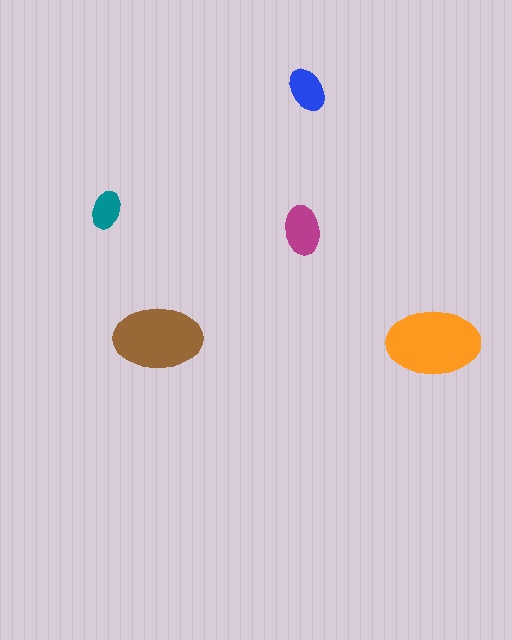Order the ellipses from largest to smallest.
the orange one, the brown one, the magenta one, the blue one, the teal one.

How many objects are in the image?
There are 5 objects in the image.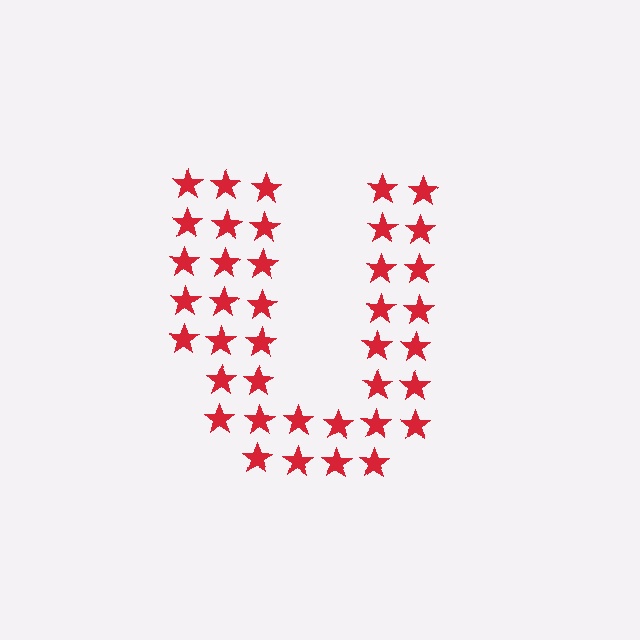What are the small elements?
The small elements are stars.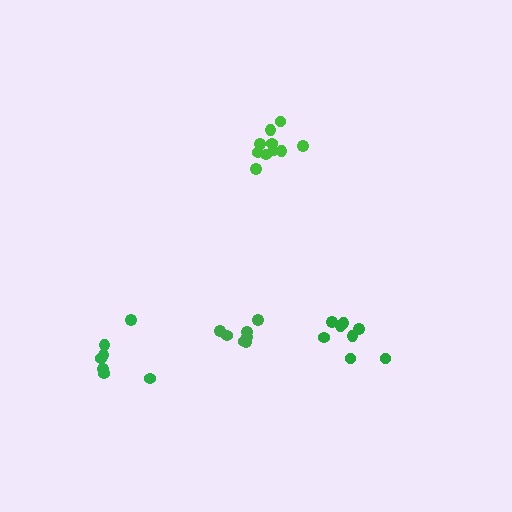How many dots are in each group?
Group 1: 7 dots, Group 2: 10 dots, Group 3: 8 dots, Group 4: 7 dots (32 total).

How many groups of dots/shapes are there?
There are 4 groups.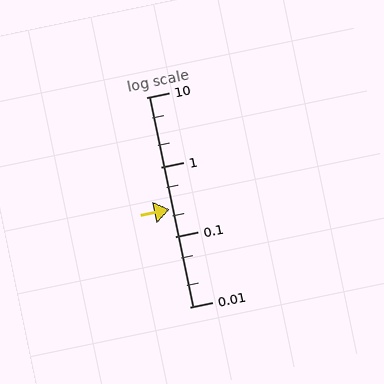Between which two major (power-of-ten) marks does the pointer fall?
The pointer is between 0.1 and 1.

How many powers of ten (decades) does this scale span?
The scale spans 3 decades, from 0.01 to 10.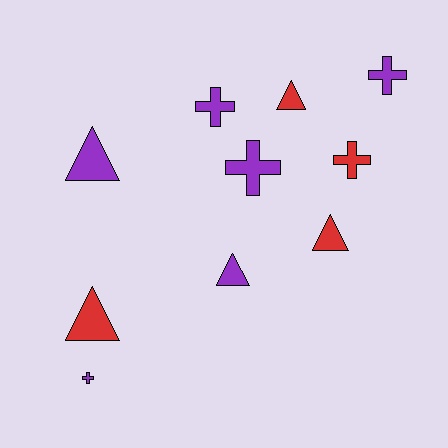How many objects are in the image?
There are 10 objects.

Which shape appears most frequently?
Triangle, with 5 objects.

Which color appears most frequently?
Purple, with 6 objects.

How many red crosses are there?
There is 1 red cross.